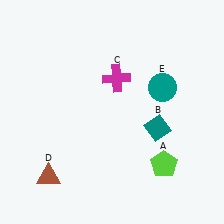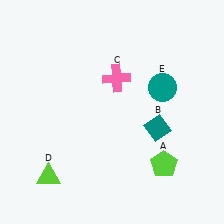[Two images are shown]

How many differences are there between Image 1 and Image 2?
There are 2 differences between the two images.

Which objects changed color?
C changed from magenta to pink. D changed from brown to lime.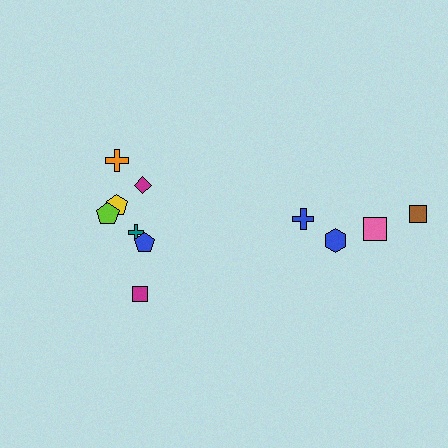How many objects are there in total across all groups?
There are 11 objects.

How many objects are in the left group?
There are 7 objects.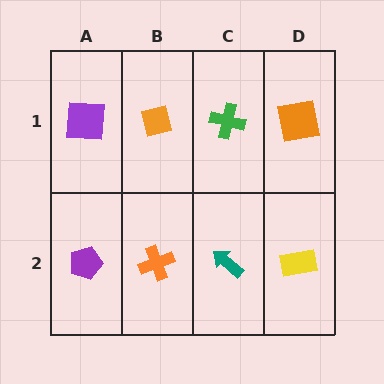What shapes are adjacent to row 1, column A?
A purple pentagon (row 2, column A), an orange square (row 1, column B).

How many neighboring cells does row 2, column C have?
3.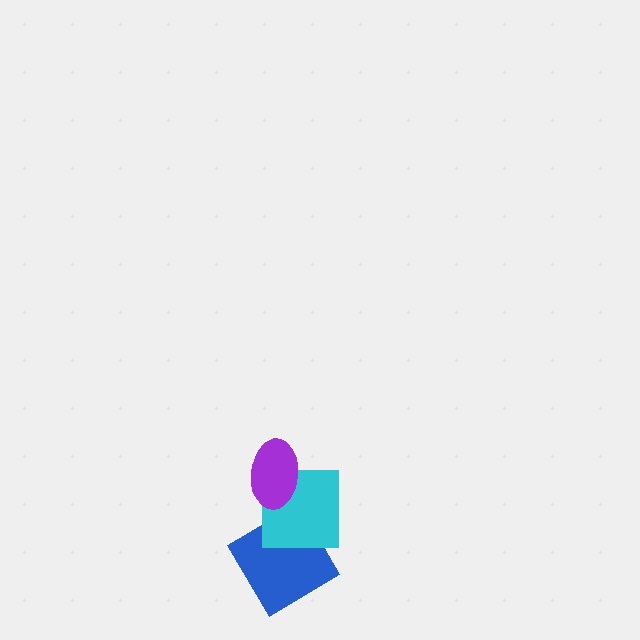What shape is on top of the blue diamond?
The cyan square is on top of the blue diamond.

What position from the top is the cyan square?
The cyan square is 2nd from the top.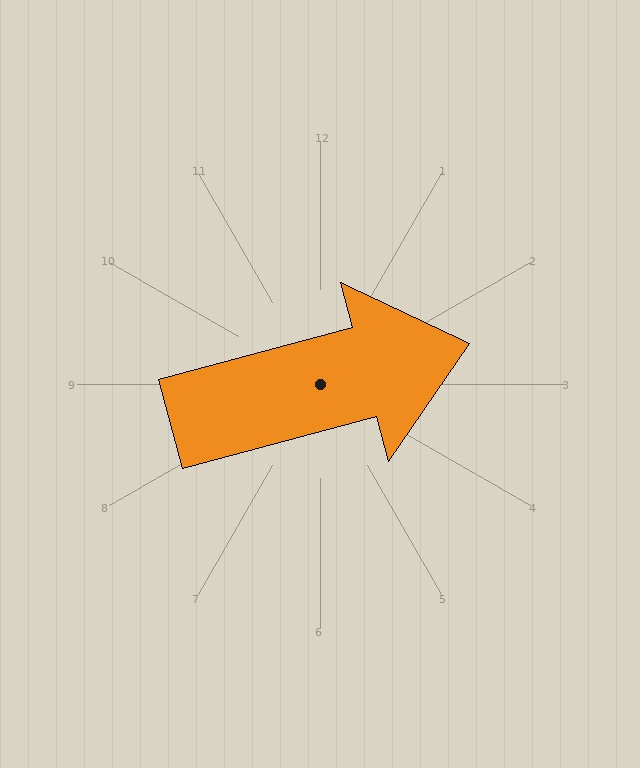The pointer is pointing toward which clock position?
Roughly 2 o'clock.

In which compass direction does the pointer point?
East.